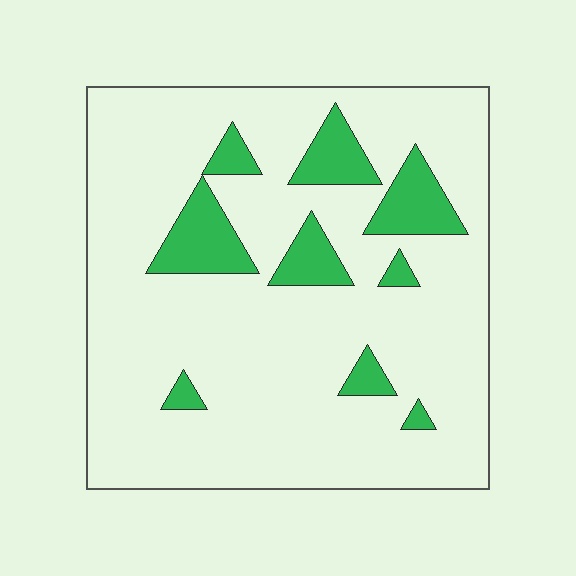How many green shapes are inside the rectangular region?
9.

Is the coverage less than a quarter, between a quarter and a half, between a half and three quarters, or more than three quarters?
Less than a quarter.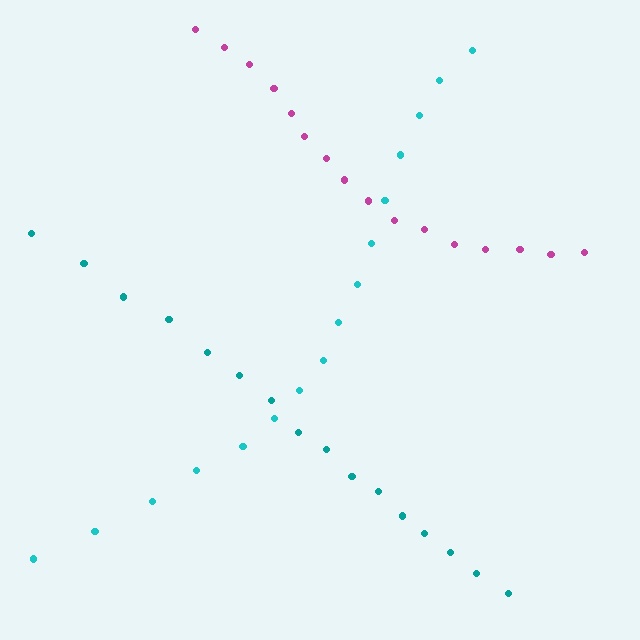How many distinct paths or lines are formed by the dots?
There are 3 distinct paths.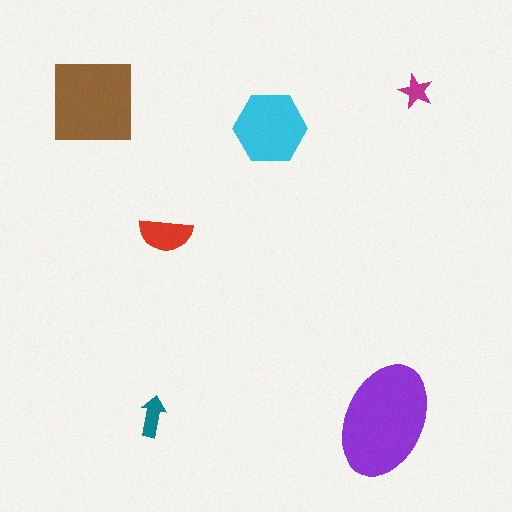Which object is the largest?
The purple ellipse.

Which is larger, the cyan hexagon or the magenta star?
The cyan hexagon.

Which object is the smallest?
The magenta star.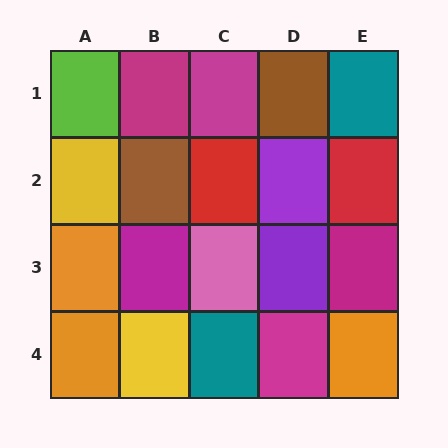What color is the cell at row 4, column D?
Magenta.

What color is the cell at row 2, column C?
Red.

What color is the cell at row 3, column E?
Magenta.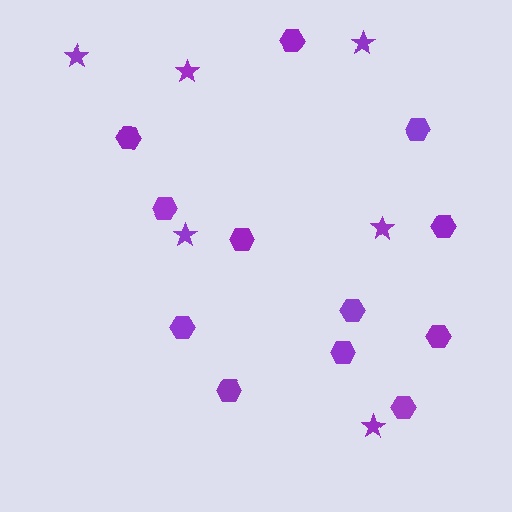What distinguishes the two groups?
There are 2 groups: one group of hexagons (12) and one group of stars (6).